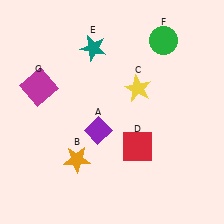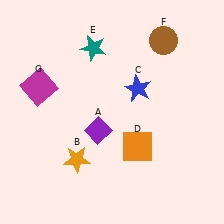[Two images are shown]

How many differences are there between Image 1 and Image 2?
There are 3 differences between the two images.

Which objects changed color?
C changed from yellow to blue. D changed from red to orange. F changed from green to brown.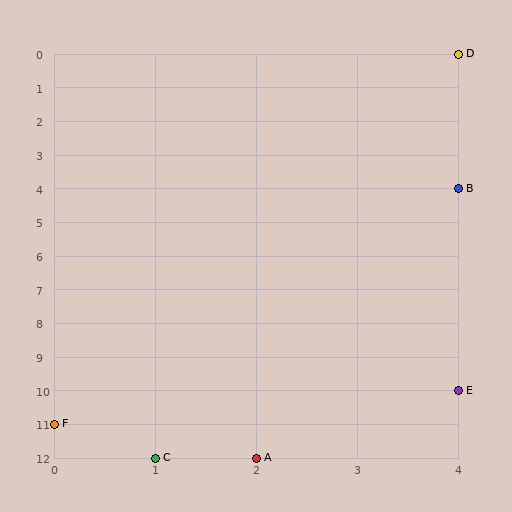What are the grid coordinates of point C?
Point C is at grid coordinates (1, 12).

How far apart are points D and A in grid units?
Points D and A are 2 columns and 12 rows apart (about 12.2 grid units diagonally).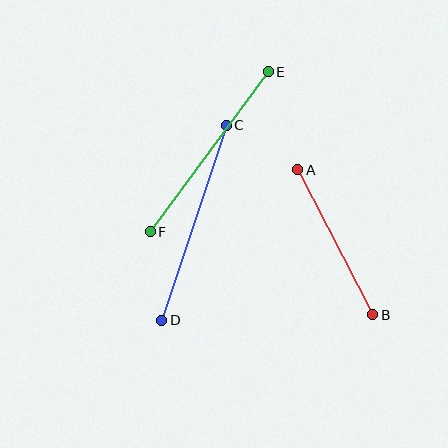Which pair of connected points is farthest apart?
Points C and D are farthest apart.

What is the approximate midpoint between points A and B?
The midpoint is at approximately (335, 242) pixels.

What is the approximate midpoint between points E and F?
The midpoint is at approximately (209, 152) pixels.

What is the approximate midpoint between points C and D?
The midpoint is at approximately (194, 223) pixels.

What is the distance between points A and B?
The distance is approximately 164 pixels.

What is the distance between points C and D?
The distance is approximately 205 pixels.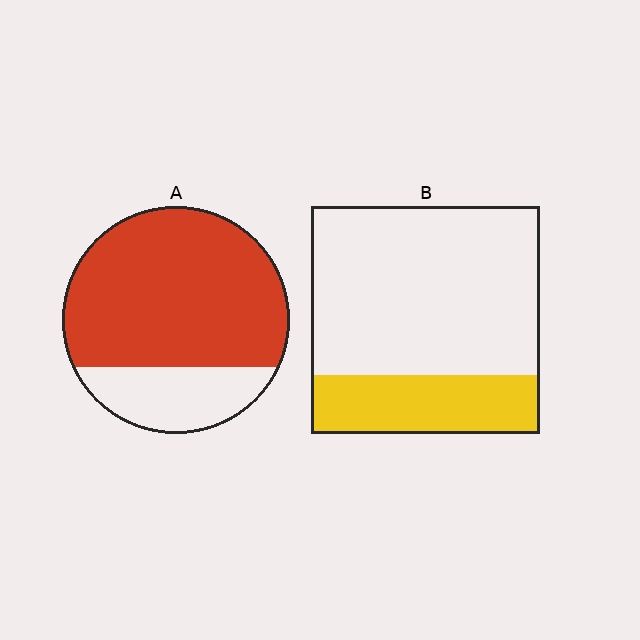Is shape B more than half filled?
No.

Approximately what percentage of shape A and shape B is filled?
A is approximately 75% and B is approximately 25%.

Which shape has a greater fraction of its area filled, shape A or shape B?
Shape A.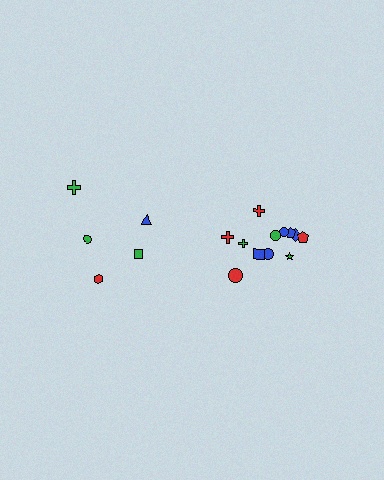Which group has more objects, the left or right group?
The right group.